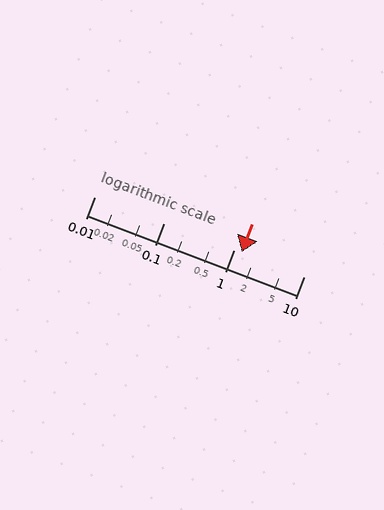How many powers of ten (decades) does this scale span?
The scale spans 3 decades, from 0.01 to 10.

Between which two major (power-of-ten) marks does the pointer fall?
The pointer is between 1 and 10.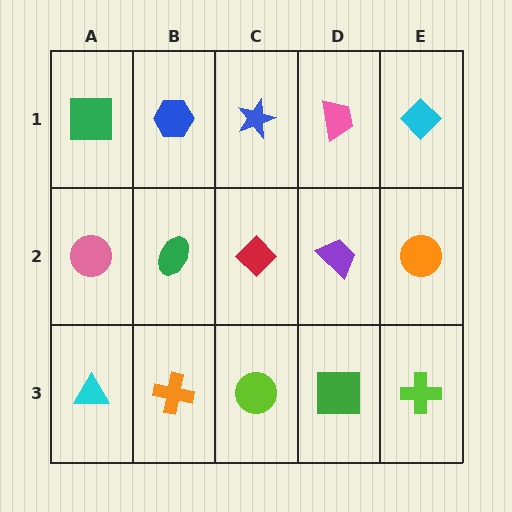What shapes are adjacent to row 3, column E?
An orange circle (row 2, column E), a green square (row 3, column D).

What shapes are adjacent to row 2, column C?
A blue star (row 1, column C), a lime circle (row 3, column C), a green ellipse (row 2, column B), a purple trapezoid (row 2, column D).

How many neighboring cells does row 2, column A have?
3.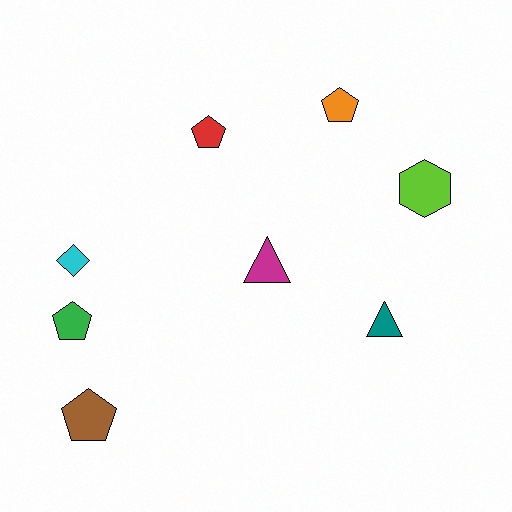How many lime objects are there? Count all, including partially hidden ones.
There is 1 lime object.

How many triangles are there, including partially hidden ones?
There are 2 triangles.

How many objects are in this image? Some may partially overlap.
There are 8 objects.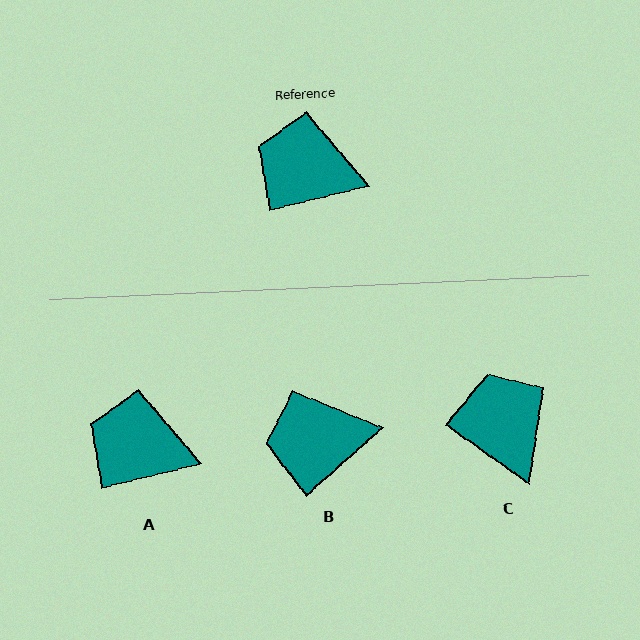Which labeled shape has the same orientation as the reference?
A.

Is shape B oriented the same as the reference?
No, it is off by about 28 degrees.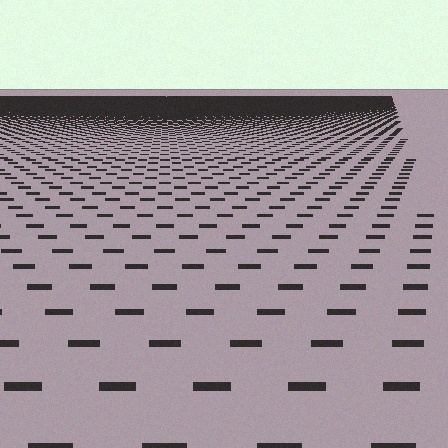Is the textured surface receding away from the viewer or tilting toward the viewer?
The surface is receding away from the viewer. Texture elements get smaller and denser toward the top.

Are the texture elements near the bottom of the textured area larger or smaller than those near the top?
Larger. Near the bottom, elements are closer to the viewer and appear at a bigger on-screen size.